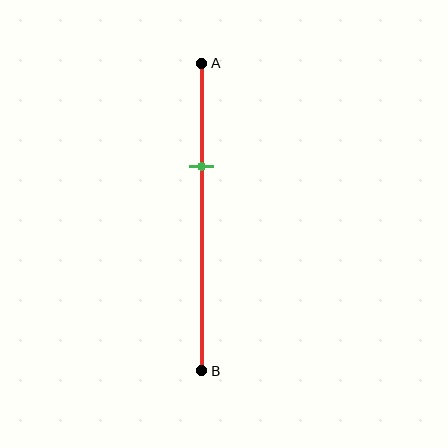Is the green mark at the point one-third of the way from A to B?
Yes, the mark is approximately at the one-third point.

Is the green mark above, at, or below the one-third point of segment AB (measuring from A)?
The green mark is approximately at the one-third point of segment AB.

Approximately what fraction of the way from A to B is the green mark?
The green mark is approximately 35% of the way from A to B.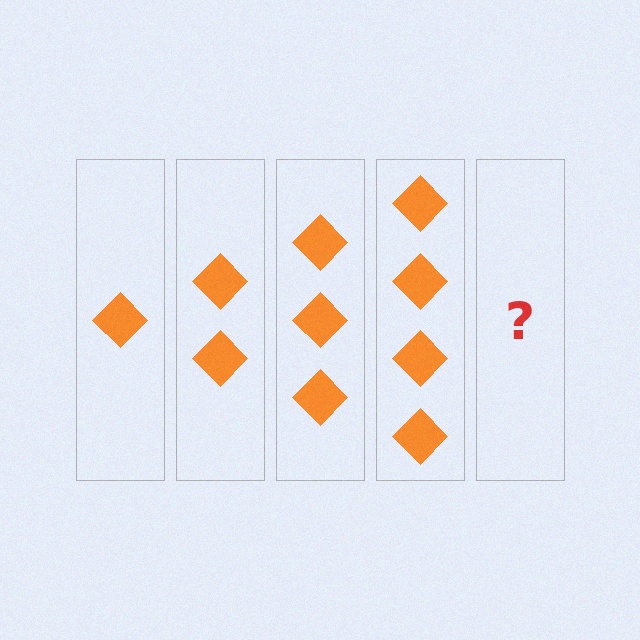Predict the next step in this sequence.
The next step is 5 diamonds.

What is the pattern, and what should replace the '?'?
The pattern is that each step adds one more diamond. The '?' should be 5 diamonds.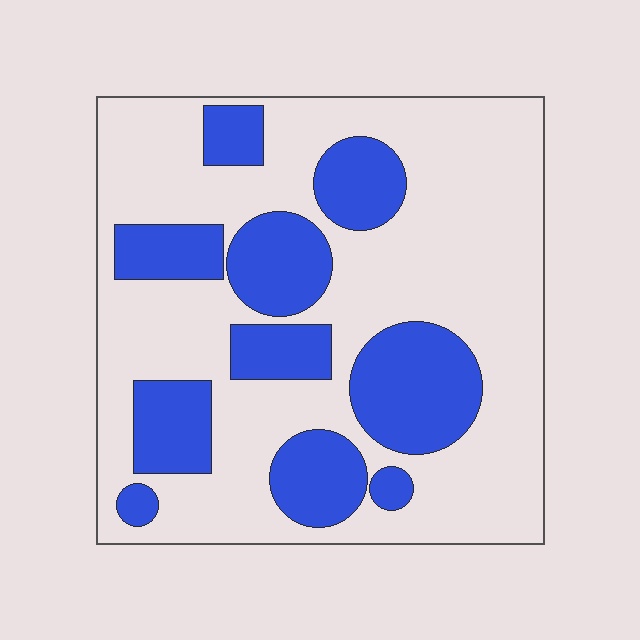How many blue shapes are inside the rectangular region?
10.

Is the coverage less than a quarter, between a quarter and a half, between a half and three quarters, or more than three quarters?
Between a quarter and a half.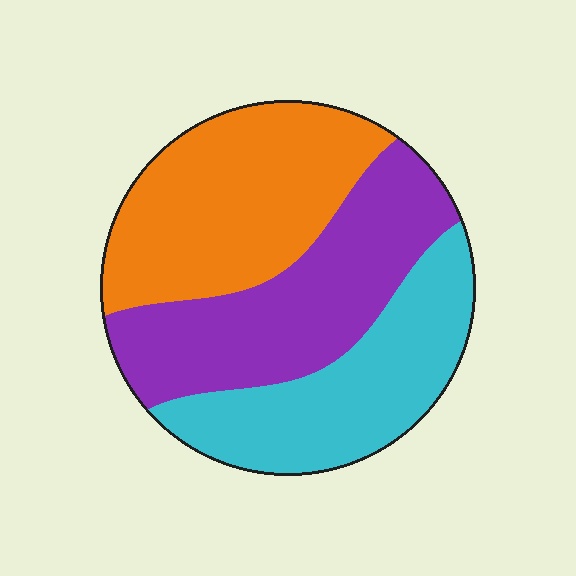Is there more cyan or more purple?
Purple.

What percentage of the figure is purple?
Purple takes up about one third (1/3) of the figure.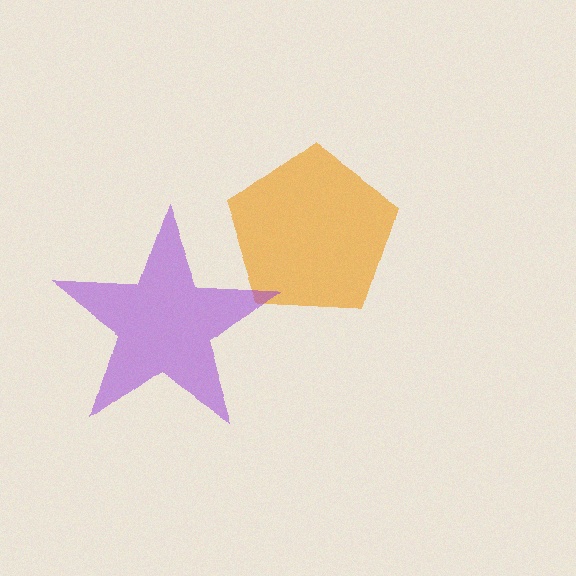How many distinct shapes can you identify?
There are 2 distinct shapes: an orange pentagon, a purple star.